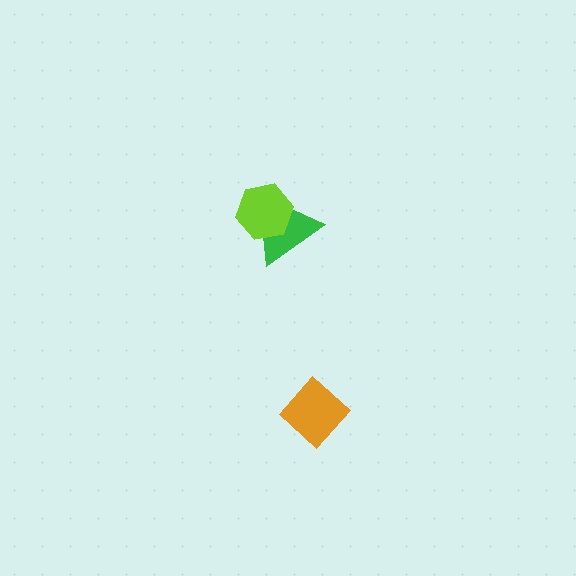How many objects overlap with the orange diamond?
0 objects overlap with the orange diamond.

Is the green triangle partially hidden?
Yes, it is partially covered by another shape.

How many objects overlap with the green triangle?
1 object overlaps with the green triangle.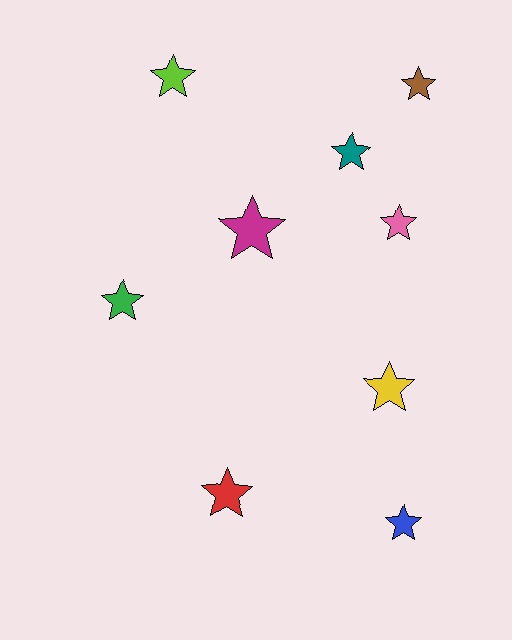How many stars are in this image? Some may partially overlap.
There are 9 stars.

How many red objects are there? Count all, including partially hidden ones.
There is 1 red object.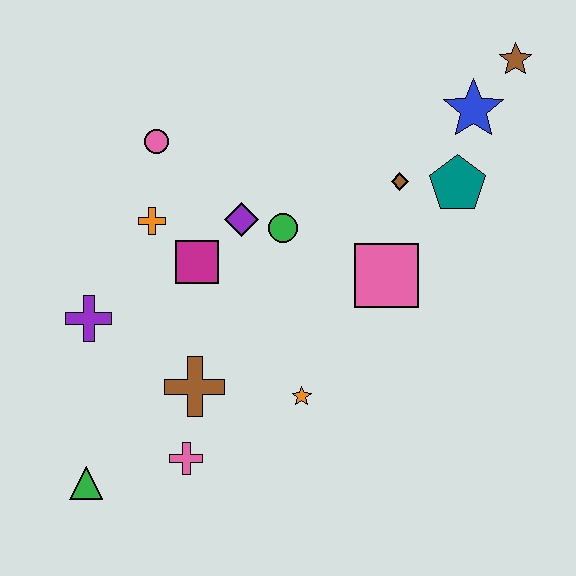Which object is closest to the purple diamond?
The green circle is closest to the purple diamond.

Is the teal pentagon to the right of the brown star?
No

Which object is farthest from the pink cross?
The brown star is farthest from the pink cross.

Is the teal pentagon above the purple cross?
Yes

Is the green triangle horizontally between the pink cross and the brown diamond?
No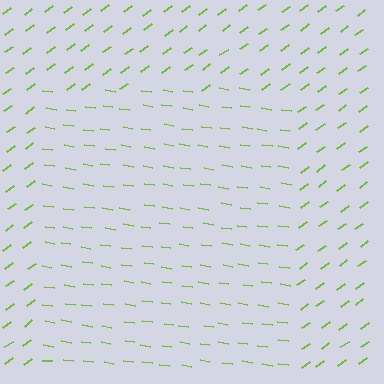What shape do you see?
I see a rectangle.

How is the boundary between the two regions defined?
The boundary is defined purely by a change in line orientation (approximately 45 degrees difference). All lines are the same color and thickness.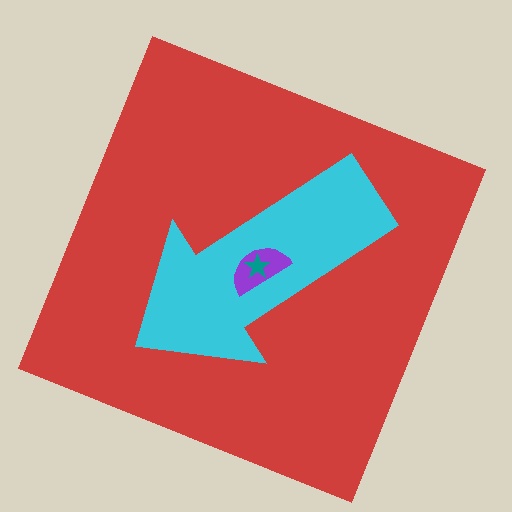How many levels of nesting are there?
4.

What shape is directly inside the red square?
The cyan arrow.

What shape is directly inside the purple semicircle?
The teal star.